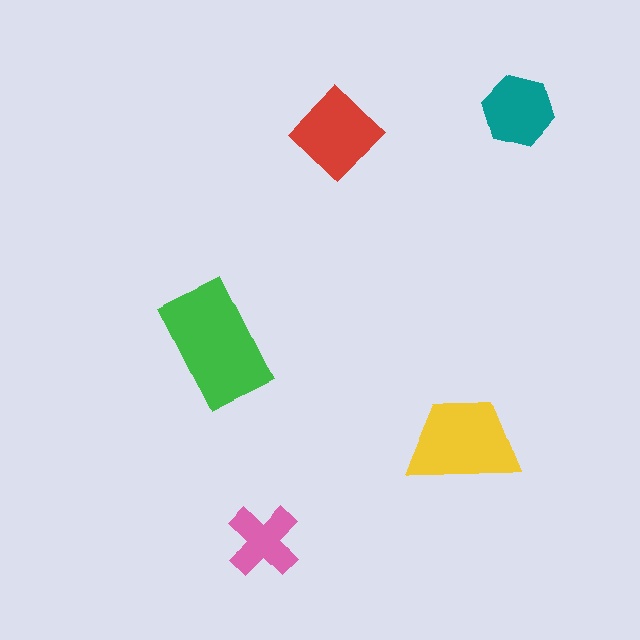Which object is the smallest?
The pink cross.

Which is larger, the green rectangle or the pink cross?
The green rectangle.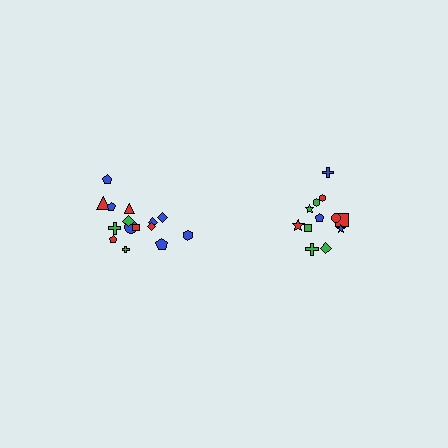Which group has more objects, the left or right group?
The left group.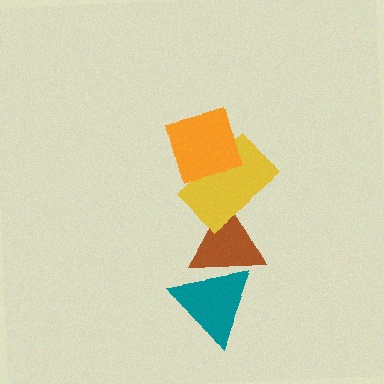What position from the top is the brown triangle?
The brown triangle is 3rd from the top.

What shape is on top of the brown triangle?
The yellow rectangle is on top of the brown triangle.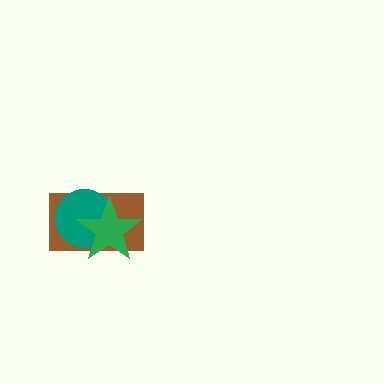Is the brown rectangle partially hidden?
Yes, it is partially covered by another shape.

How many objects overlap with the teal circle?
2 objects overlap with the teal circle.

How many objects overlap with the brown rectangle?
2 objects overlap with the brown rectangle.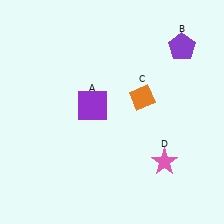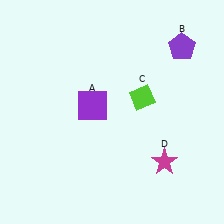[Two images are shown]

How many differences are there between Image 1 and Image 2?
There are 2 differences between the two images.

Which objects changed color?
C changed from orange to lime. D changed from pink to magenta.